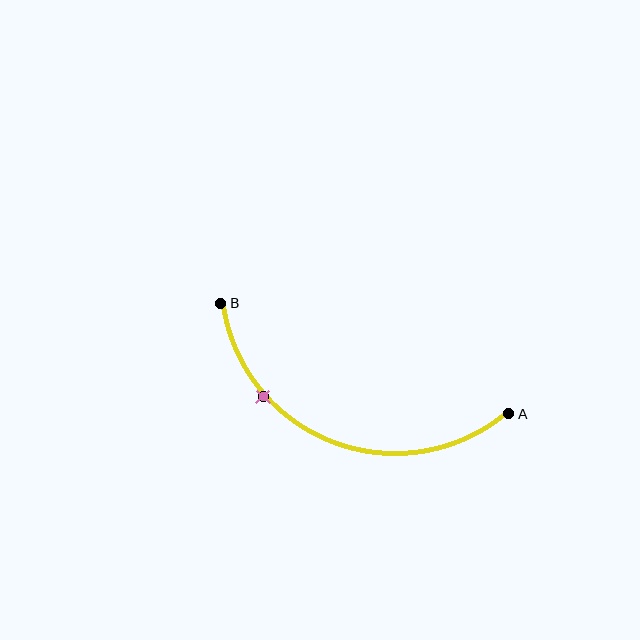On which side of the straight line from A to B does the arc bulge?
The arc bulges below the straight line connecting A and B.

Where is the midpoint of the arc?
The arc midpoint is the point on the curve farthest from the straight line joining A and B. It sits below that line.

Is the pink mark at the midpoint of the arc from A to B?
No. The pink mark lies on the arc but is closer to endpoint B. The arc midpoint would be at the point on the curve equidistant along the arc from both A and B.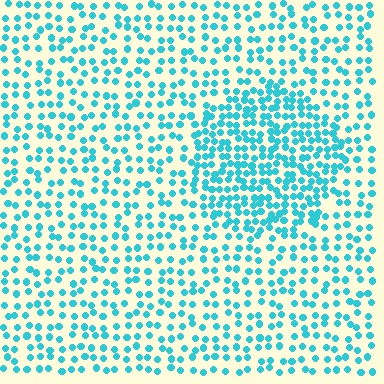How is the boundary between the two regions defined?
The boundary is defined by a change in element density (approximately 1.9x ratio). All elements are the same color, size, and shape.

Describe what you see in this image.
The image contains small cyan elements arranged at two different densities. A circle-shaped region is visible where the elements are more densely packed than the surrounding area.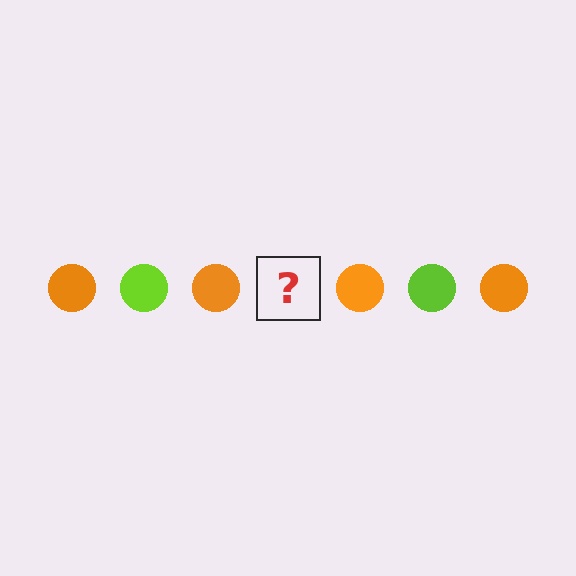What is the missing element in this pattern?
The missing element is a lime circle.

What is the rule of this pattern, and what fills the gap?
The rule is that the pattern cycles through orange, lime circles. The gap should be filled with a lime circle.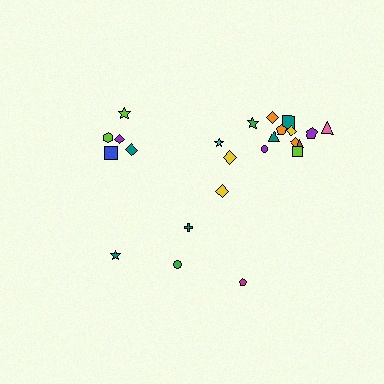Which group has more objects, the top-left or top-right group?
The top-right group.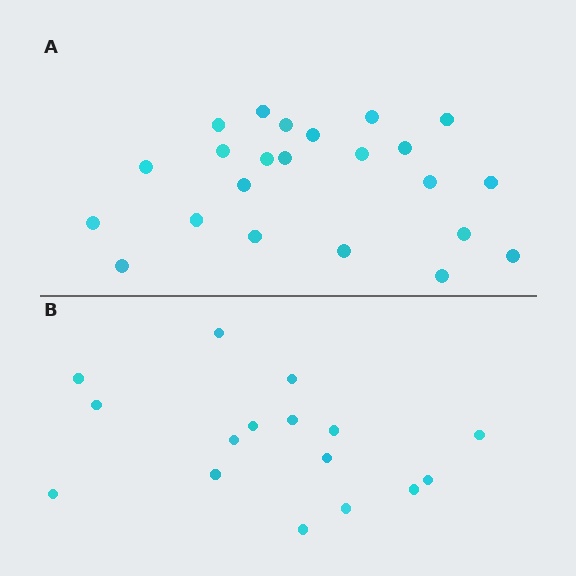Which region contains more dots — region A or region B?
Region A (the top region) has more dots.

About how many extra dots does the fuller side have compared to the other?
Region A has roughly 8 or so more dots than region B.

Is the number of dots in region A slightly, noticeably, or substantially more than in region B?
Region A has noticeably more, but not dramatically so. The ratio is roughly 1.4 to 1.